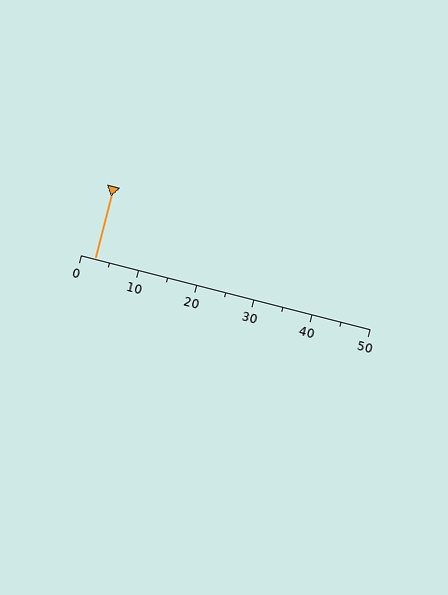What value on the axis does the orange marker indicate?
The marker indicates approximately 2.5.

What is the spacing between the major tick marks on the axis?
The major ticks are spaced 10 apart.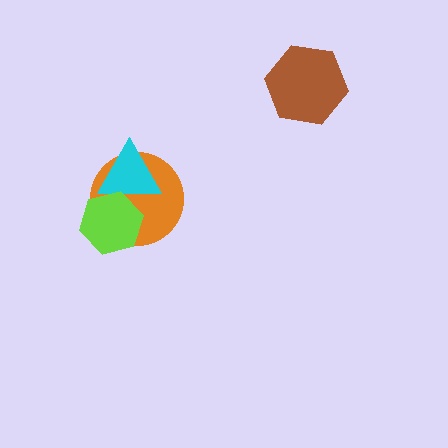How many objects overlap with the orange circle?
2 objects overlap with the orange circle.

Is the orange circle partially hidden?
Yes, it is partially covered by another shape.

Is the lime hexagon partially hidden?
No, no other shape covers it.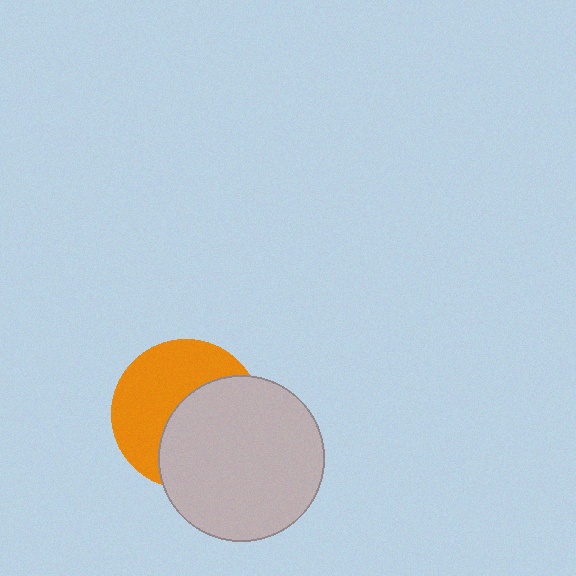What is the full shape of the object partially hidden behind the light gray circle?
The partially hidden object is an orange circle.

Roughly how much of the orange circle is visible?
About half of it is visible (roughly 50%).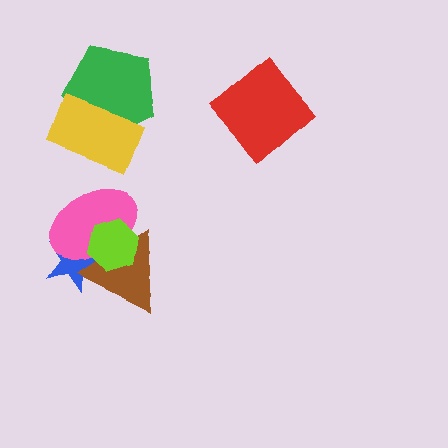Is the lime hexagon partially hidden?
No, no other shape covers it.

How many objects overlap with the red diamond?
0 objects overlap with the red diamond.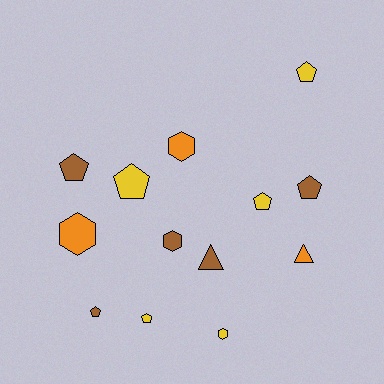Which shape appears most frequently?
Pentagon, with 7 objects.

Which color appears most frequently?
Brown, with 5 objects.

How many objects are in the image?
There are 13 objects.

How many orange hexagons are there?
There are 2 orange hexagons.